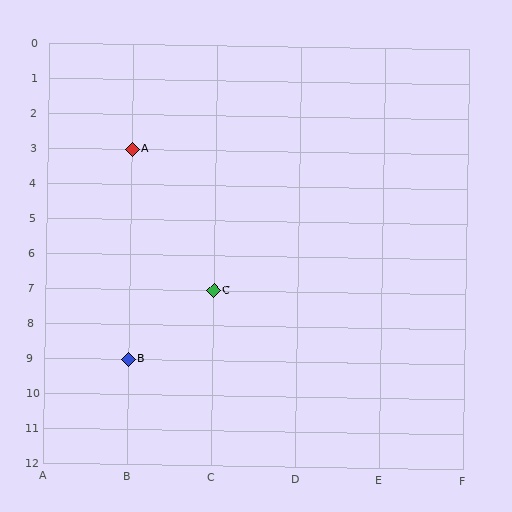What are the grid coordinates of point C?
Point C is at grid coordinates (C, 7).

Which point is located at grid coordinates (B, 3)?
Point A is at (B, 3).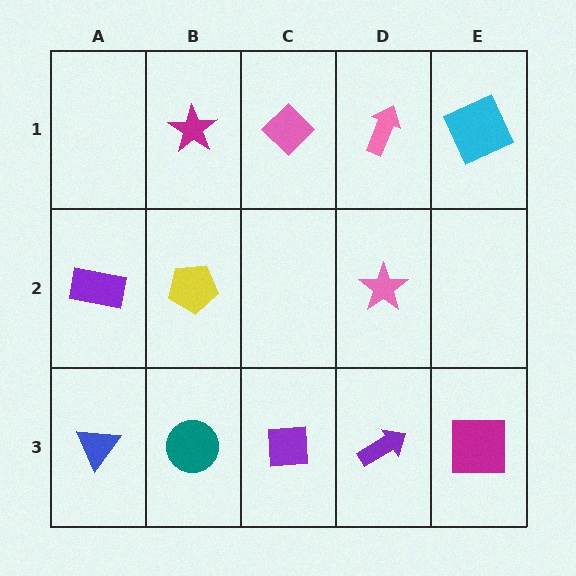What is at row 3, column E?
A magenta square.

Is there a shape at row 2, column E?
No, that cell is empty.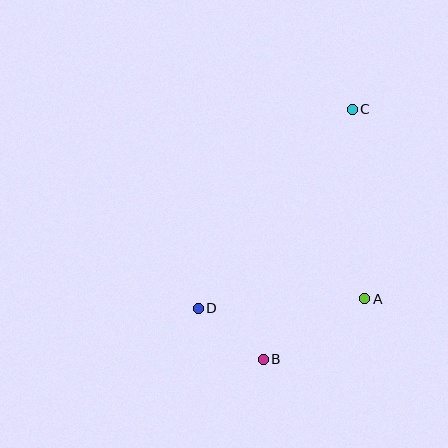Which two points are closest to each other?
Points B and D are closest to each other.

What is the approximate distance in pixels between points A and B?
The distance between A and B is approximately 118 pixels.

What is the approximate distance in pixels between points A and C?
The distance between A and C is approximately 190 pixels.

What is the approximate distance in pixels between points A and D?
The distance between A and D is approximately 167 pixels.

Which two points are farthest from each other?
Points B and C are farthest from each other.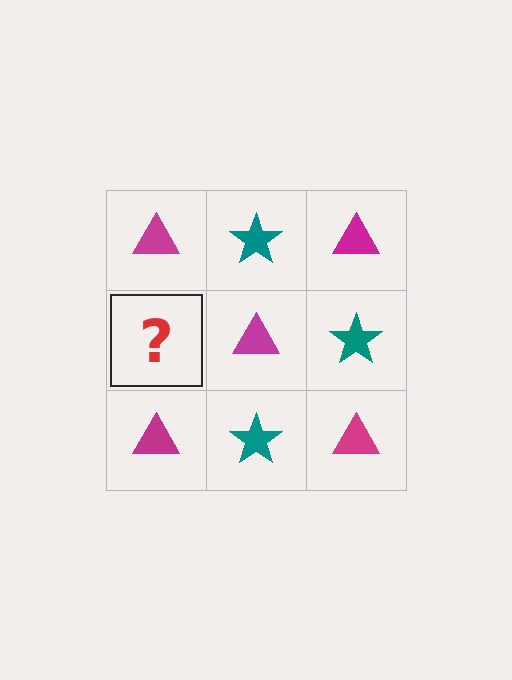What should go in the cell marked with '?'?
The missing cell should contain a teal star.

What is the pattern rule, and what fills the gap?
The rule is that it alternates magenta triangle and teal star in a checkerboard pattern. The gap should be filled with a teal star.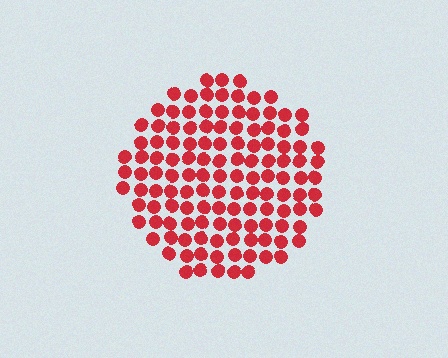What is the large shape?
The large shape is a circle.